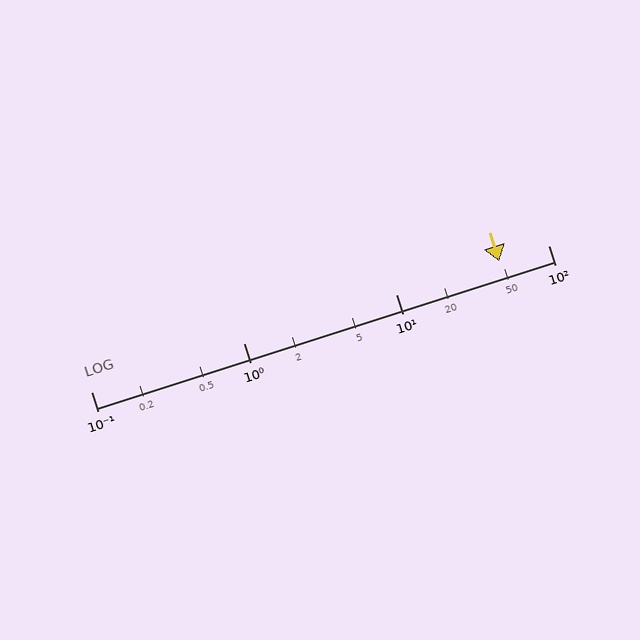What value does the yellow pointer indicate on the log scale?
The pointer indicates approximately 48.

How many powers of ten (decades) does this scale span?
The scale spans 3 decades, from 0.1 to 100.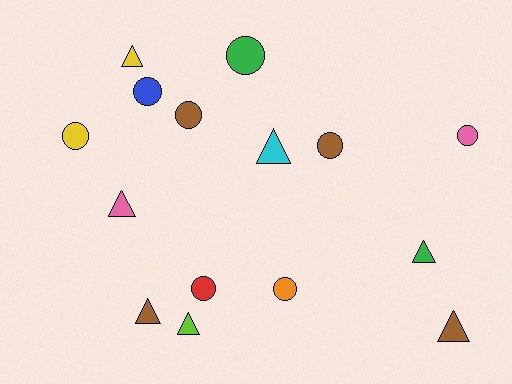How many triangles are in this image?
There are 7 triangles.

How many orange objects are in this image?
There is 1 orange object.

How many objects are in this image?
There are 15 objects.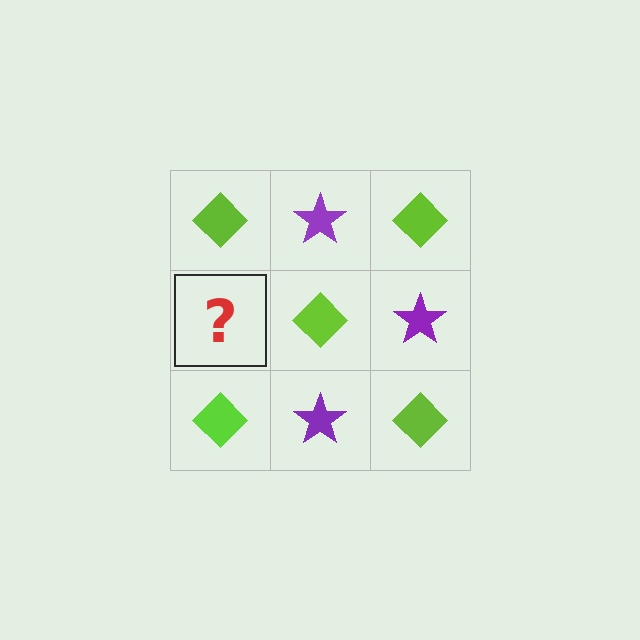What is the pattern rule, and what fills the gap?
The rule is that it alternates lime diamond and purple star in a checkerboard pattern. The gap should be filled with a purple star.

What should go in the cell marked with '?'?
The missing cell should contain a purple star.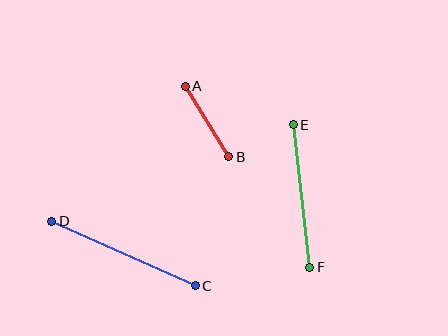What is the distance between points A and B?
The distance is approximately 83 pixels.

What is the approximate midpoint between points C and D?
The midpoint is at approximately (123, 254) pixels.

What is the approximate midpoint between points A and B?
The midpoint is at approximately (207, 121) pixels.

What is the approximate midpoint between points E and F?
The midpoint is at approximately (302, 196) pixels.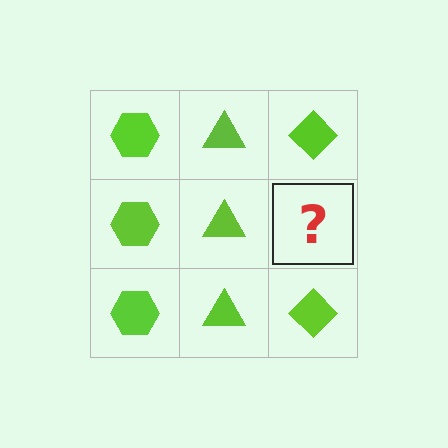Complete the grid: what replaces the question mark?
The question mark should be replaced with a lime diamond.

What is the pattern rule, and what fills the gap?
The rule is that each column has a consistent shape. The gap should be filled with a lime diamond.